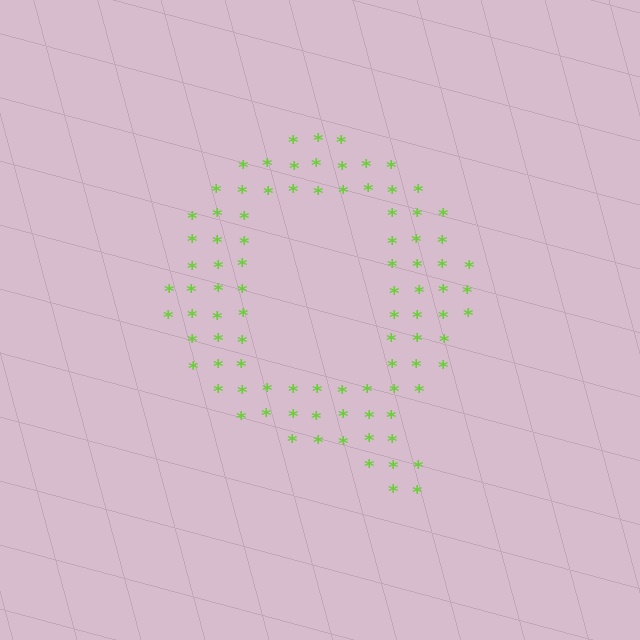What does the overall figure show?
The overall figure shows the letter Q.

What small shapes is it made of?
It is made of small asterisks.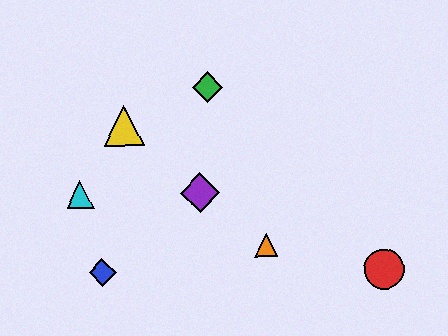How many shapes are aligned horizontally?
2 shapes (the purple diamond, the cyan triangle) are aligned horizontally.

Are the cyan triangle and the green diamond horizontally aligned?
No, the cyan triangle is at y≈195 and the green diamond is at y≈87.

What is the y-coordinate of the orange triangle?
The orange triangle is at y≈245.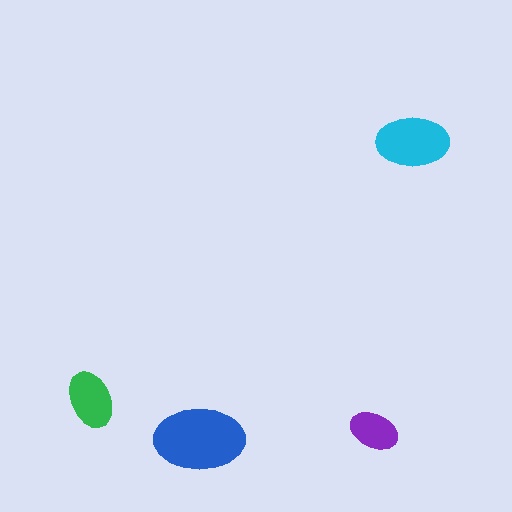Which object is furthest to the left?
The green ellipse is leftmost.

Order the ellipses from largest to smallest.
the blue one, the cyan one, the green one, the purple one.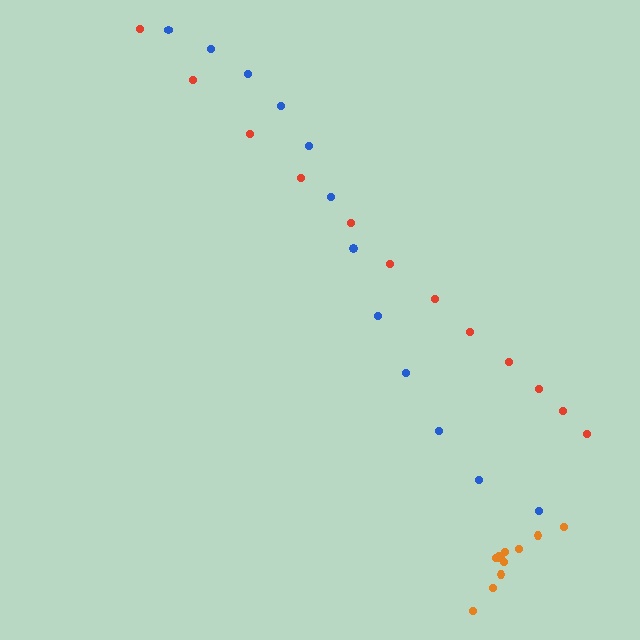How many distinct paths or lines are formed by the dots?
There are 3 distinct paths.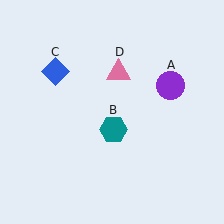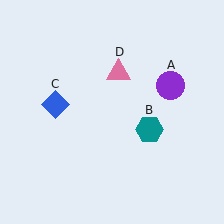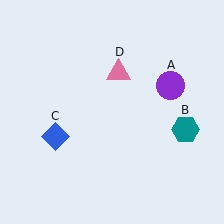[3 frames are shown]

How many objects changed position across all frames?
2 objects changed position: teal hexagon (object B), blue diamond (object C).